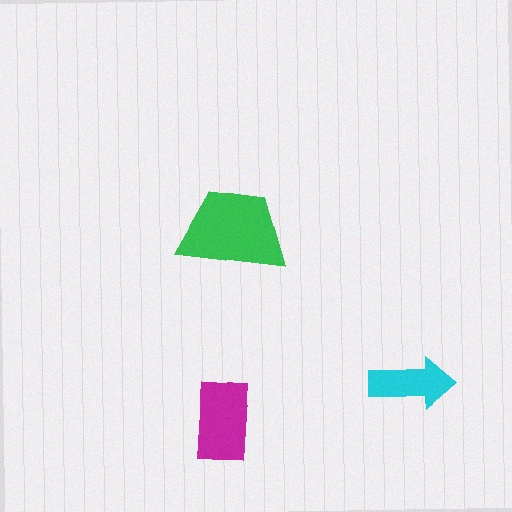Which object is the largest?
The green trapezoid.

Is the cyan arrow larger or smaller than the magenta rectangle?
Smaller.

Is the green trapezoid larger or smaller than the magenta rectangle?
Larger.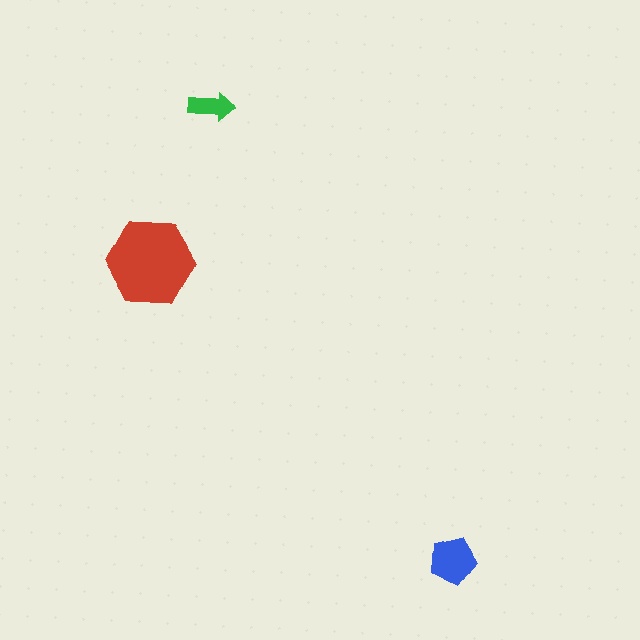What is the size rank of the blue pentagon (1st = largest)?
2nd.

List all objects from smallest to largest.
The green arrow, the blue pentagon, the red hexagon.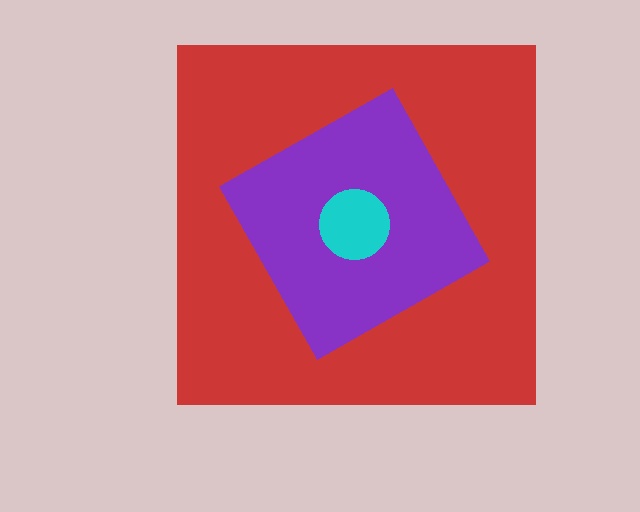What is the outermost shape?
The red square.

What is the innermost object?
The cyan circle.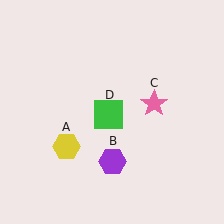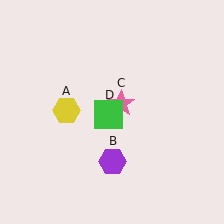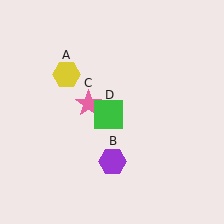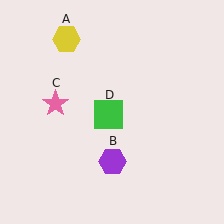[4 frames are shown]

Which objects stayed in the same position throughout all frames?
Purple hexagon (object B) and green square (object D) remained stationary.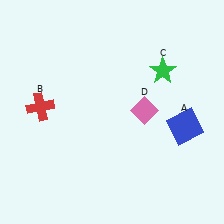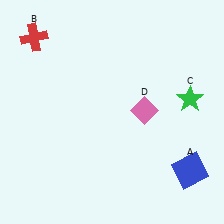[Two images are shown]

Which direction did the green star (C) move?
The green star (C) moved down.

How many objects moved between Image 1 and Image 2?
3 objects moved between the two images.